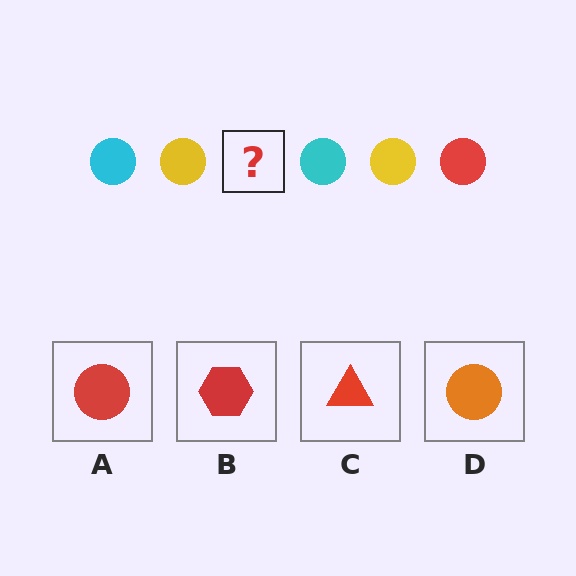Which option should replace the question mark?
Option A.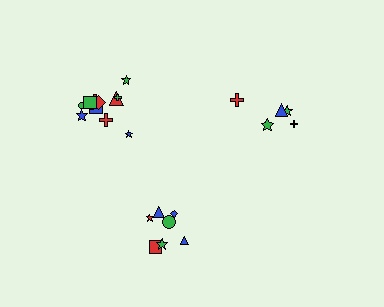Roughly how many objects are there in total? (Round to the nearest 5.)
Roughly 25 objects in total.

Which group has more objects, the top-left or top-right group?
The top-left group.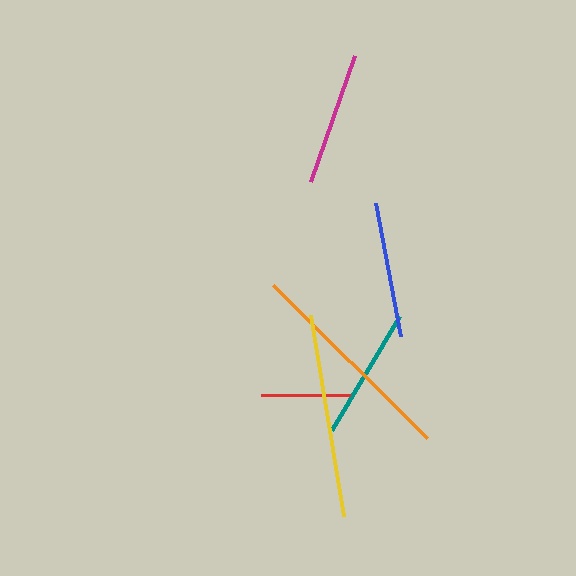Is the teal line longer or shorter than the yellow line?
The yellow line is longer than the teal line.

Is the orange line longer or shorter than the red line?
The orange line is longer than the red line.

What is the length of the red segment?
The red segment is approximately 89 pixels long.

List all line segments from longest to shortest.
From longest to shortest: orange, yellow, blue, magenta, teal, red.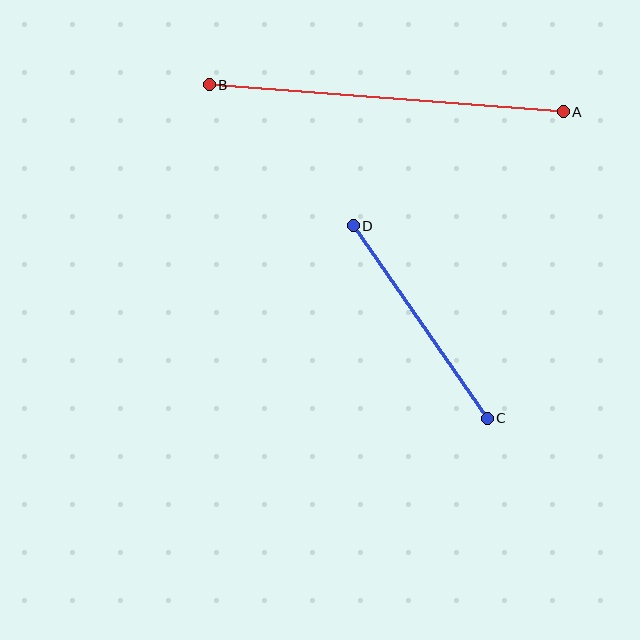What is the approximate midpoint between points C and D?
The midpoint is at approximately (420, 322) pixels.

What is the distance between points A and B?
The distance is approximately 355 pixels.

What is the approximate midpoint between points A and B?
The midpoint is at approximately (386, 98) pixels.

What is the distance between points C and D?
The distance is approximately 235 pixels.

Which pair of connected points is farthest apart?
Points A and B are farthest apart.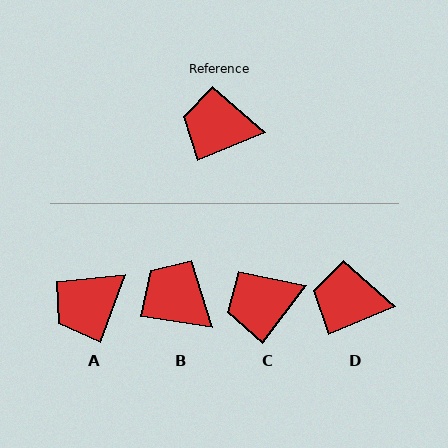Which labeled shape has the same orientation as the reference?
D.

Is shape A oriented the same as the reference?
No, it is off by about 47 degrees.